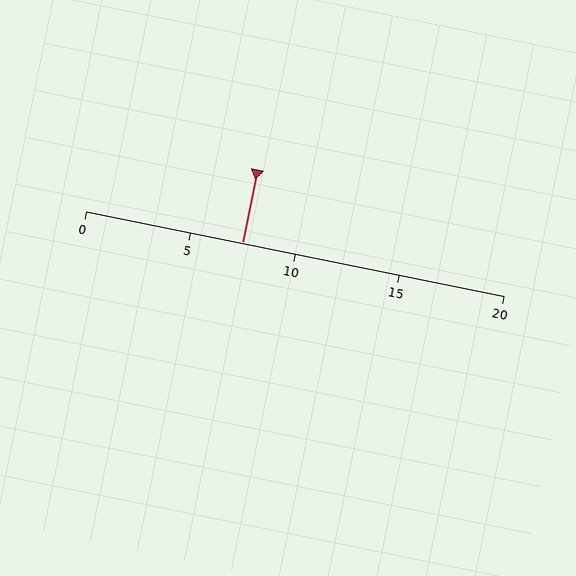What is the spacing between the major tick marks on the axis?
The major ticks are spaced 5 apart.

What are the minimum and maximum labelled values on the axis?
The axis runs from 0 to 20.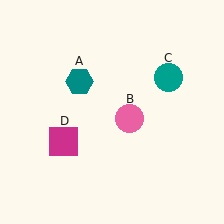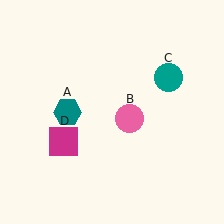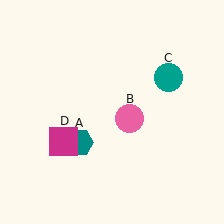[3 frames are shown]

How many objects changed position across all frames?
1 object changed position: teal hexagon (object A).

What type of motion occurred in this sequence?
The teal hexagon (object A) rotated counterclockwise around the center of the scene.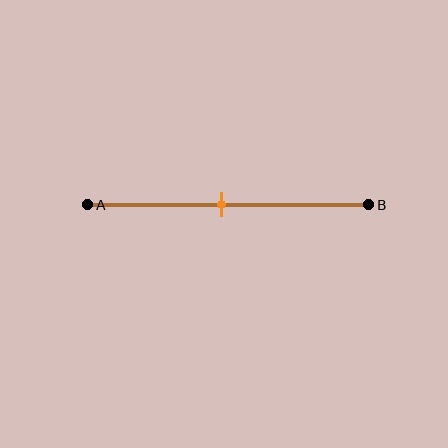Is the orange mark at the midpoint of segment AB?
Yes, the mark is approximately at the midpoint.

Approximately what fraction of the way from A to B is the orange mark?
The orange mark is approximately 50% of the way from A to B.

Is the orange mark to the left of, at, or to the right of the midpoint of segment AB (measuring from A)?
The orange mark is approximately at the midpoint of segment AB.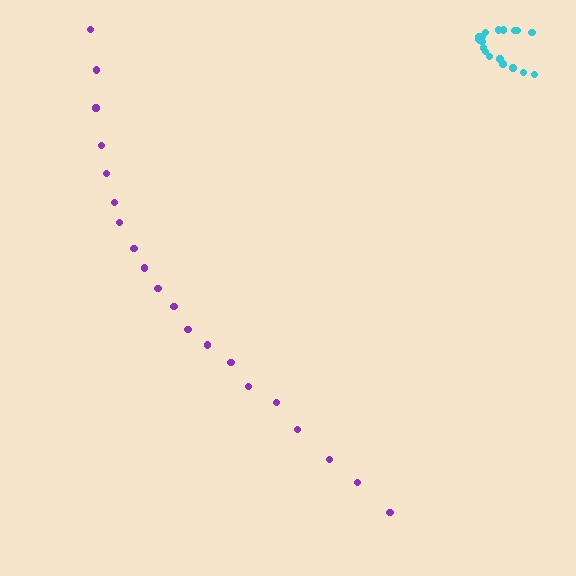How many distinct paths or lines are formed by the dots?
There are 2 distinct paths.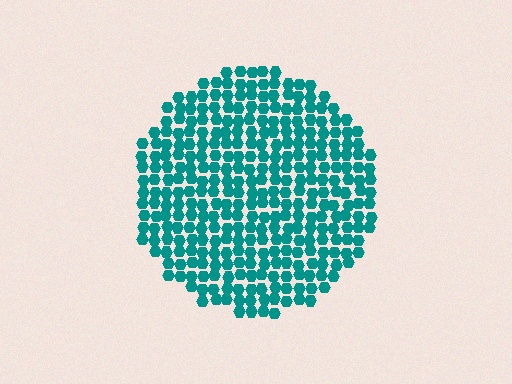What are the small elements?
The small elements are hexagons.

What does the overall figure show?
The overall figure shows a circle.